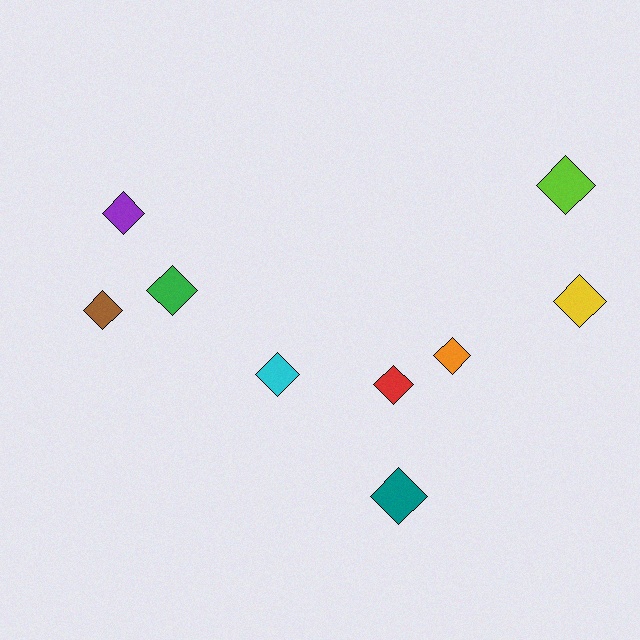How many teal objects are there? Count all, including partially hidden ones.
There is 1 teal object.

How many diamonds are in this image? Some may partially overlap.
There are 9 diamonds.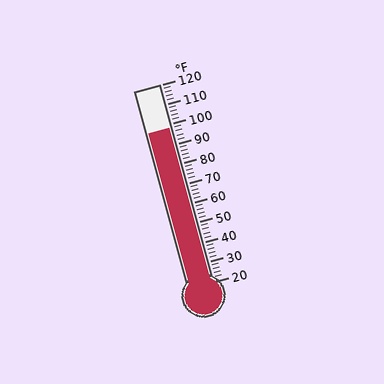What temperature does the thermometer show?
The thermometer shows approximately 98°F.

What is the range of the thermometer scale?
The thermometer scale ranges from 20°F to 120°F.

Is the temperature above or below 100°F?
The temperature is below 100°F.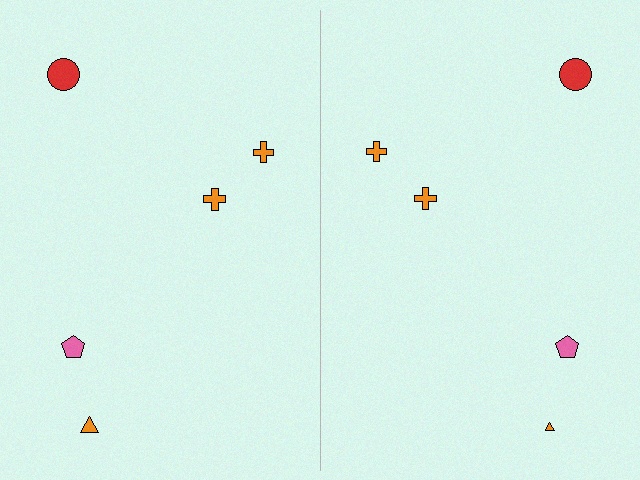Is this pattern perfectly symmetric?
No, the pattern is not perfectly symmetric. The orange triangle on the right side has a different size than its mirror counterpart.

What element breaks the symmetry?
The orange triangle on the right side has a different size than its mirror counterpart.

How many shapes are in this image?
There are 10 shapes in this image.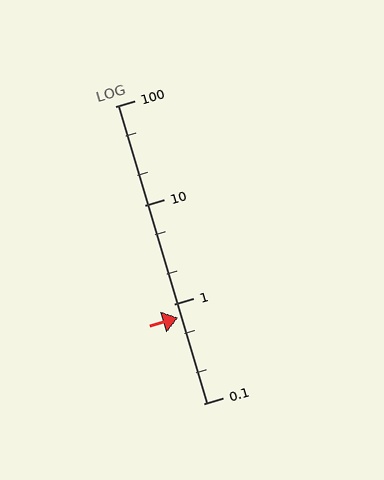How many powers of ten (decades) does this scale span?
The scale spans 3 decades, from 0.1 to 100.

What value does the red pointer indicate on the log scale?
The pointer indicates approximately 0.74.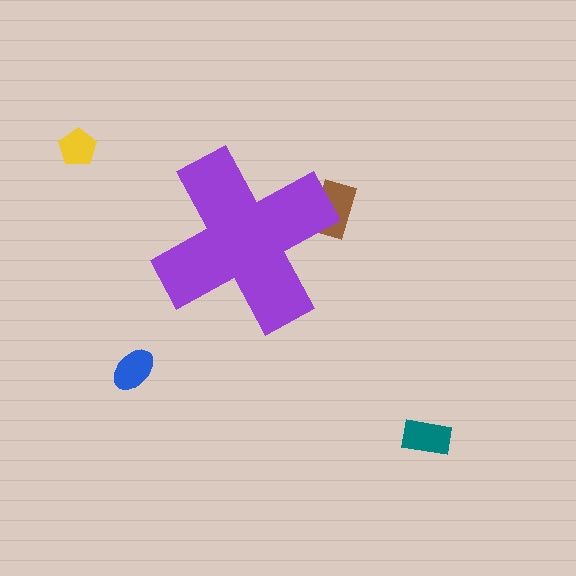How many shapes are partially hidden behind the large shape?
1 shape is partially hidden.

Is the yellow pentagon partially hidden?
No, the yellow pentagon is fully visible.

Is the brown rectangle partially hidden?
Yes, the brown rectangle is partially hidden behind the purple cross.